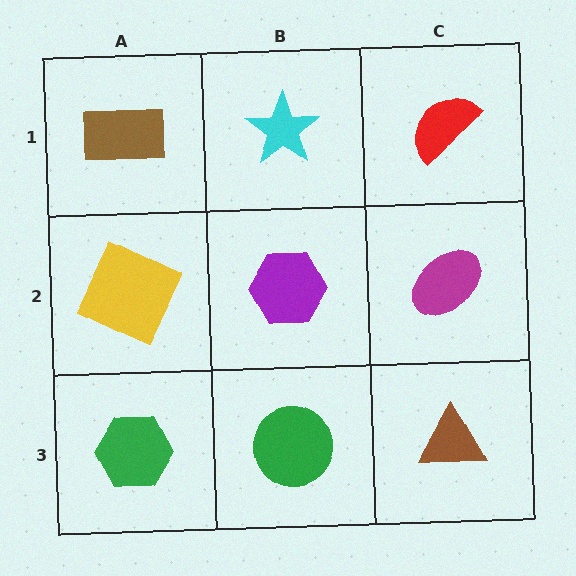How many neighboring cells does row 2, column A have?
3.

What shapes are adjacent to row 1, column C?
A magenta ellipse (row 2, column C), a cyan star (row 1, column B).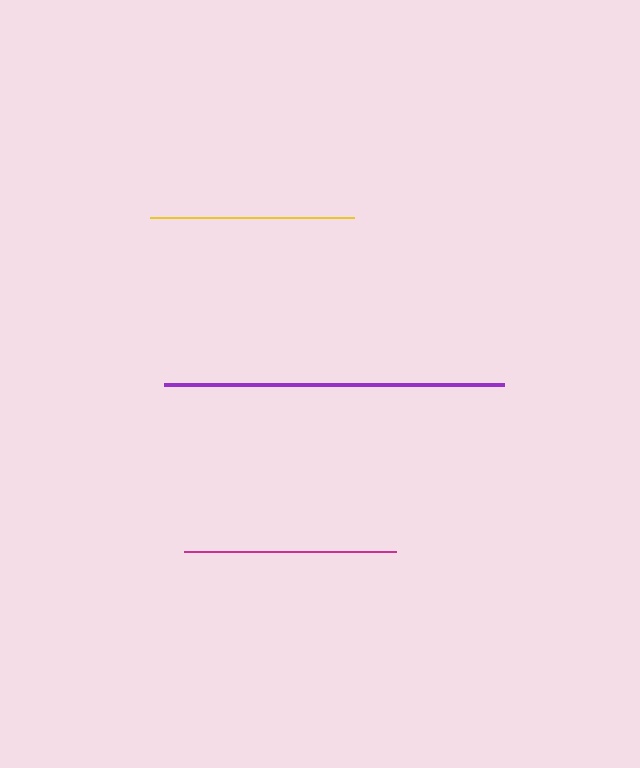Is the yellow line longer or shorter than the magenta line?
The magenta line is longer than the yellow line.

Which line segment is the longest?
The purple line is the longest at approximately 340 pixels.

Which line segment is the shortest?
The yellow line is the shortest at approximately 204 pixels.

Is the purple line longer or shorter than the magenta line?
The purple line is longer than the magenta line.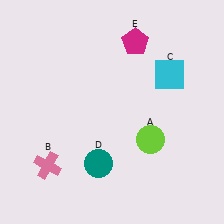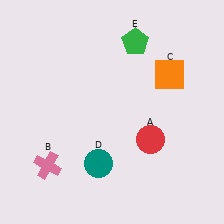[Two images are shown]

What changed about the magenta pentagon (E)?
In Image 1, E is magenta. In Image 2, it changed to green.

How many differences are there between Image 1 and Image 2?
There are 3 differences between the two images.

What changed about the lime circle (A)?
In Image 1, A is lime. In Image 2, it changed to red.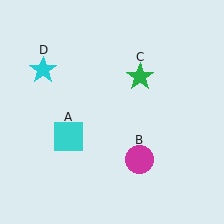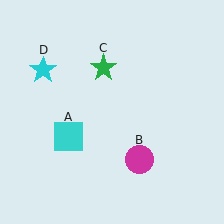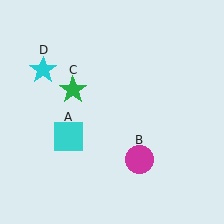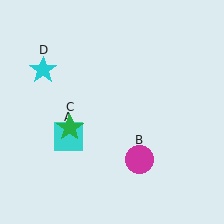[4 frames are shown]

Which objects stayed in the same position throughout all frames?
Cyan square (object A) and magenta circle (object B) and cyan star (object D) remained stationary.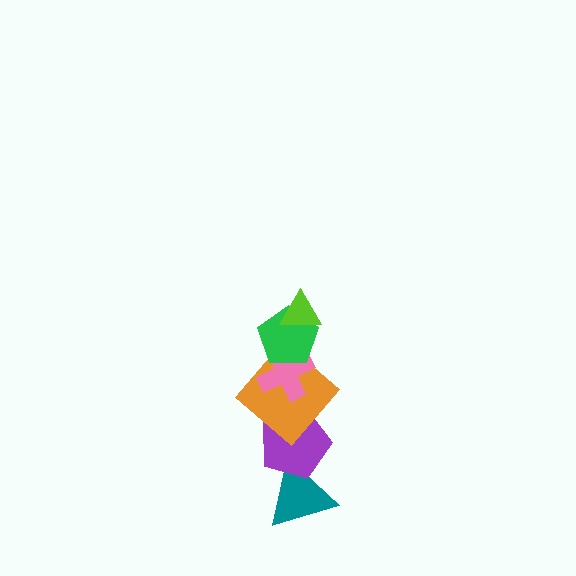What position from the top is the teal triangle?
The teal triangle is 6th from the top.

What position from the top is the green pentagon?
The green pentagon is 2nd from the top.